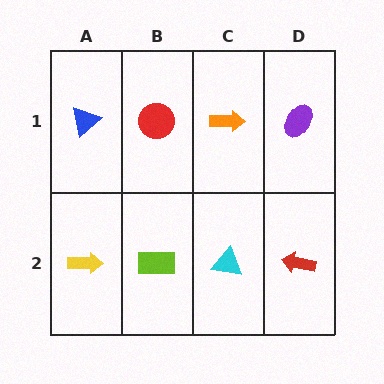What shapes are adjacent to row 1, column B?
A lime rectangle (row 2, column B), a blue triangle (row 1, column A), an orange arrow (row 1, column C).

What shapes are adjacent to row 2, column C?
An orange arrow (row 1, column C), a lime rectangle (row 2, column B), a red arrow (row 2, column D).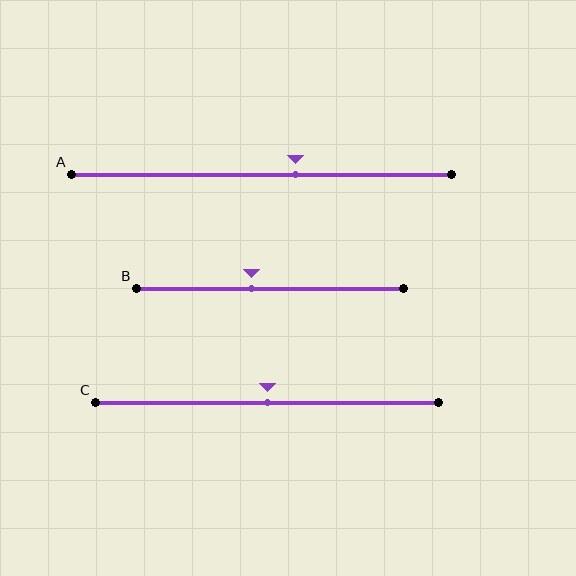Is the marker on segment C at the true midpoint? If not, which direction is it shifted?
Yes, the marker on segment C is at the true midpoint.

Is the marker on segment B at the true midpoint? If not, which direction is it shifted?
No, the marker on segment B is shifted to the left by about 7% of the segment length.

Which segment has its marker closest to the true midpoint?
Segment C has its marker closest to the true midpoint.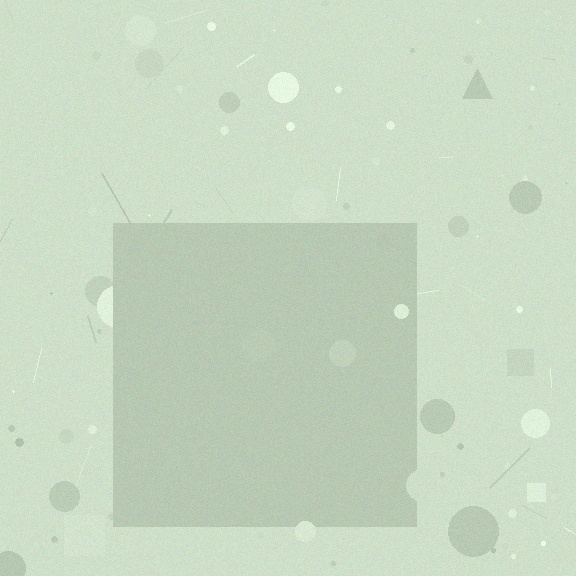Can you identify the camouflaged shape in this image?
The camouflaged shape is a square.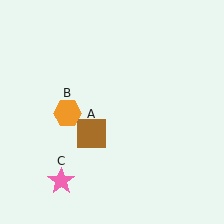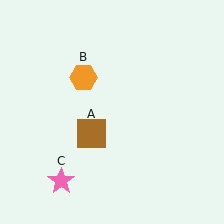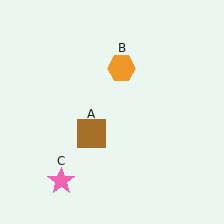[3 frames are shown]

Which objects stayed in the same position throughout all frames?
Brown square (object A) and pink star (object C) remained stationary.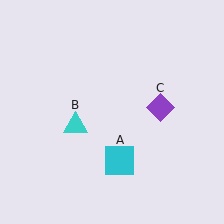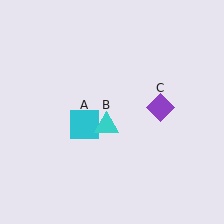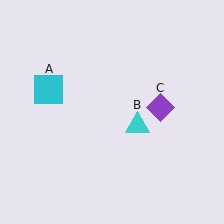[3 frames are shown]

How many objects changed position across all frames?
2 objects changed position: cyan square (object A), cyan triangle (object B).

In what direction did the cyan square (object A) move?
The cyan square (object A) moved up and to the left.